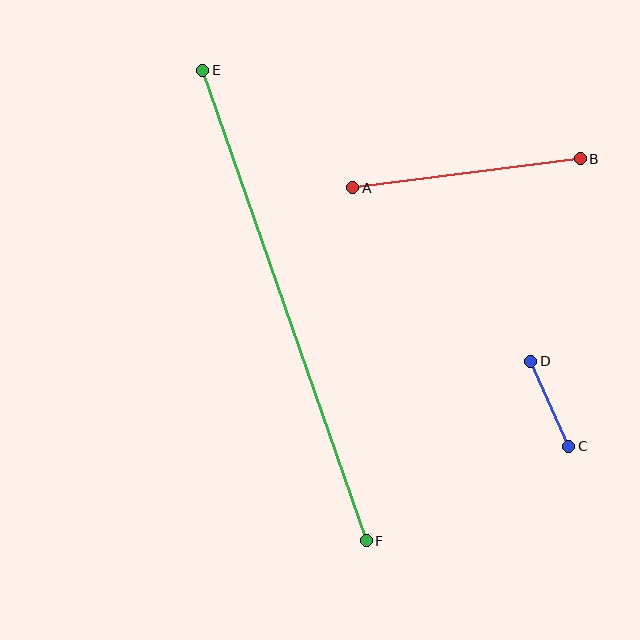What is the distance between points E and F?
The distance is approximately 498 pixels.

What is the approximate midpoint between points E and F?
The midpoint is at approximately (284, 305) pixels.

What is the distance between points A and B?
The distance is approximately 229 pixels.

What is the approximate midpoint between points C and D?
The midpoint is at approximately (550, 404) pixels.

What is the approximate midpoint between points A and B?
The midpoint is at approximately (467, 173) pixels.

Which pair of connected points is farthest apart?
Points E and F are farthest apart.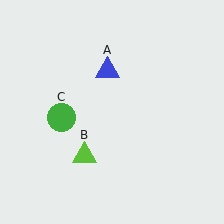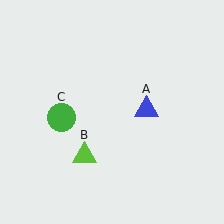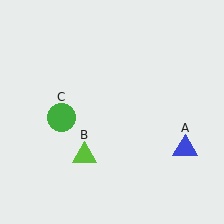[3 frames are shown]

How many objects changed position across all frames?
1 object changed position: blue triangle (object A).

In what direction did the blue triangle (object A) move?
The blue triangle (object A) moved down and to the right.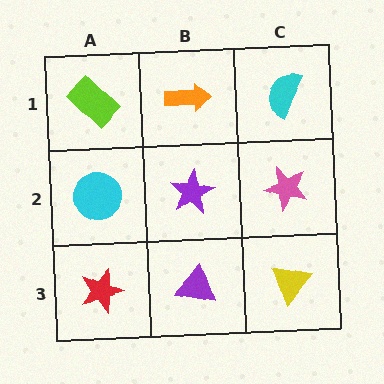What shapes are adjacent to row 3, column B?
A purple star (row 2, column B), a red star (row 3, column A), a yellow triangle (row 3, column C).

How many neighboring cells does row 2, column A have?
3.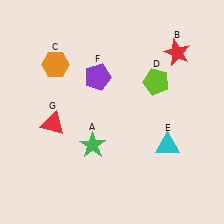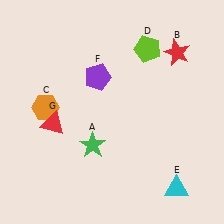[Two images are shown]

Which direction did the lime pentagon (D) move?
The lime pentagon (D) moved up.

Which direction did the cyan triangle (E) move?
The cyan triangle (E) moved down.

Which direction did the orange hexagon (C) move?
The orange hexagon (C) moved down.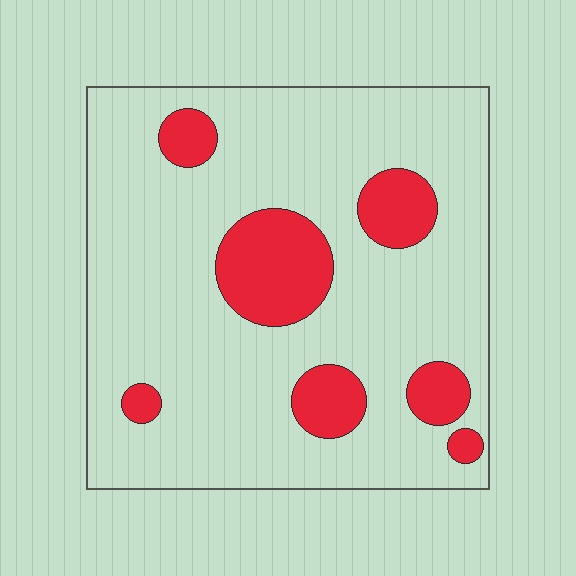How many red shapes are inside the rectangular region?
7.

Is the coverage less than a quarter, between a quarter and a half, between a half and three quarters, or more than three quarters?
Less than a quarter.